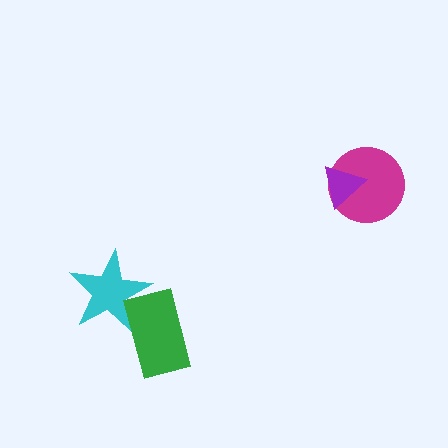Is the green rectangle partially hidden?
No, no other shape covers it.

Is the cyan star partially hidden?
Yes, it is partially covered by another shape.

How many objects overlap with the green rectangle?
1 object overlaps with the green rectangle.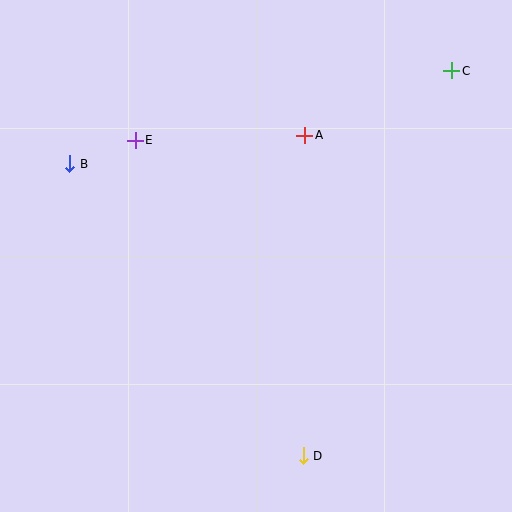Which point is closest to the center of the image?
Point A at (305, 135) is closest to the center.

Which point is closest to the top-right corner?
Point C is closest to the top-right corner.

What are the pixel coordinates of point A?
Point A is at (305, 135).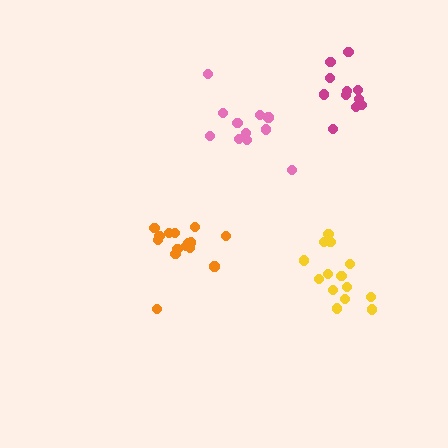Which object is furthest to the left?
The orange cluster is leftmost.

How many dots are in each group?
Group 1: 15 dots, Group 2: 11 dots, Group 3: 11 dots, Group 4: 14 dots (51 total).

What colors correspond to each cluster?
The clusters are colored: orange, pink, magenta, yellow.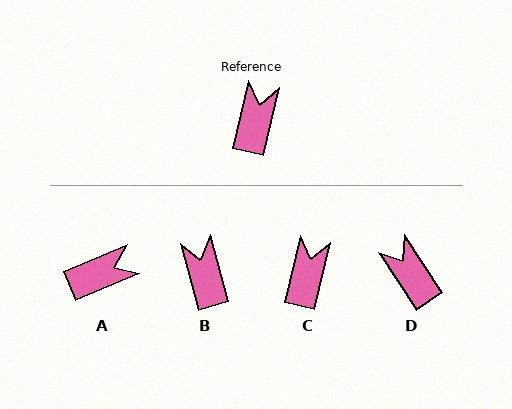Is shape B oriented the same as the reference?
No, it is off by about 28 degrees.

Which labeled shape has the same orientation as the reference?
C.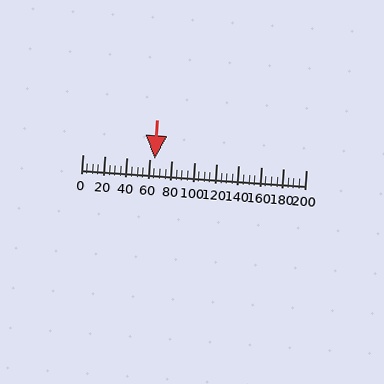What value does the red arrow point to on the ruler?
The red arrow points to approximately 64.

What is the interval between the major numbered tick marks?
The major tick marks are spaced 20 units apart.